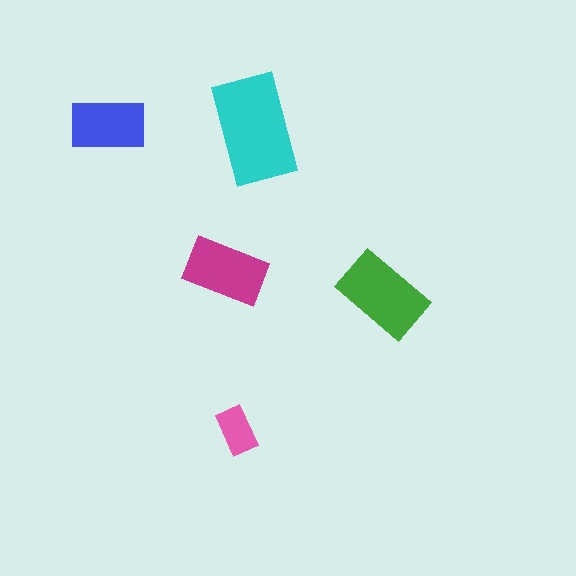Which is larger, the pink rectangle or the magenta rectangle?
The magenta one.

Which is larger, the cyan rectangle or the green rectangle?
The cyan one.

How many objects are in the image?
There are 5 objects in the image.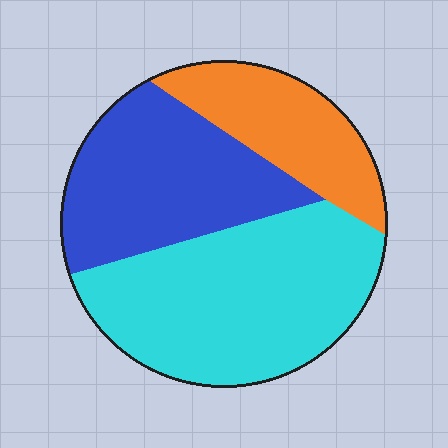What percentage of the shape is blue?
Blue takes up between a sixth and a third of the shape.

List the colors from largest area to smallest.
From largest to smallest: cyan, blue, orange.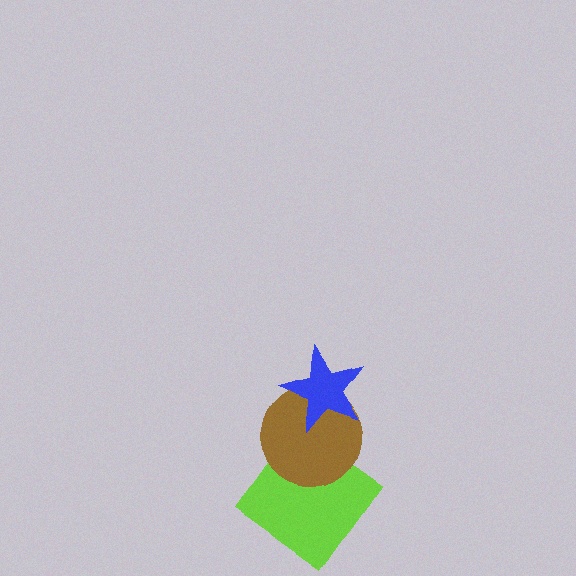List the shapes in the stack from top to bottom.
From top to bottom: the blue star, the brown circle, the lime diamond.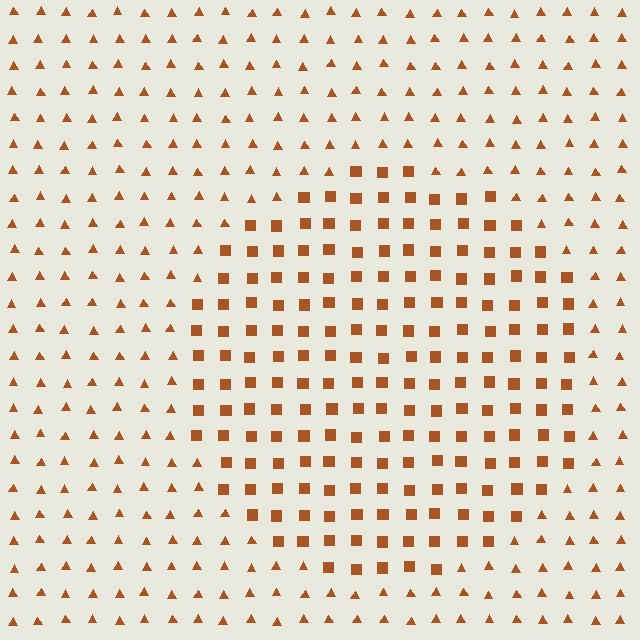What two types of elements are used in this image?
The image uses squares inside the circle region and triangles outside it.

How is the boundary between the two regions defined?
The boundary is defined by a change in element shape: squares inside vs. triangles outside. All elements share the same color and spacing.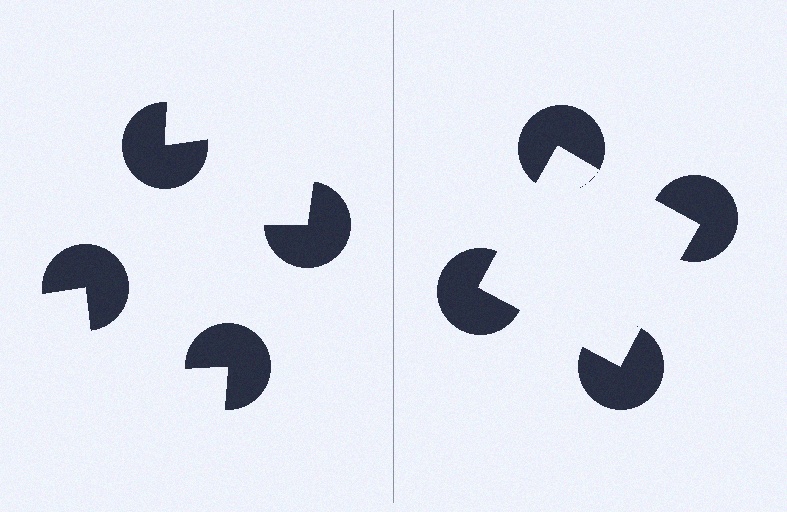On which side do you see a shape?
An illusory square appears on the right side. On the left side the wedge cuts are rotated, so no coherent shape forms.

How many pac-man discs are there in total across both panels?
8 — 4 on each side.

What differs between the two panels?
The pac-man discs are positioned identically on both sides; only the wedge orientations differ. On the right they align to a square; on the left they are misaligned.